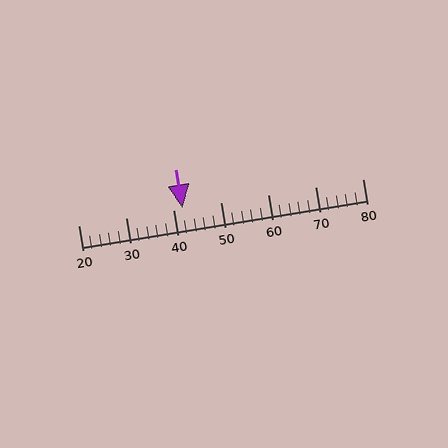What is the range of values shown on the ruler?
The ruler shows values from 20 to 80.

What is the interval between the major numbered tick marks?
The major tick marks are spaced 10 units apart.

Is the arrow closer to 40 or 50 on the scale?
The arrow is closer to 40.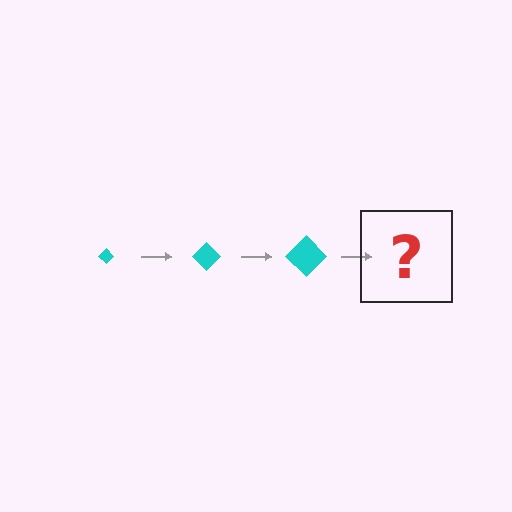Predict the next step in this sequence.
The next step is a cyan diamond, larger than the previous one.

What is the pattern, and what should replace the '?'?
The pattern is that the diamond gets progressively larger each step. The '?' should be a cyan diamond, larger than the previous one.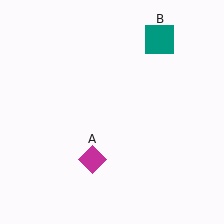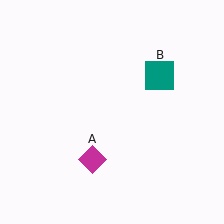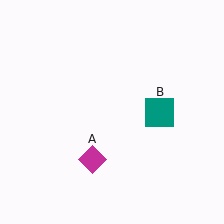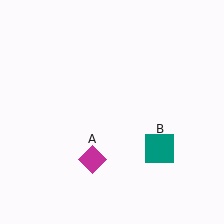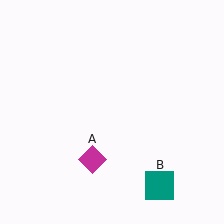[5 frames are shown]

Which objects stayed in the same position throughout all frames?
Magenta diamond (object A) remained stationary.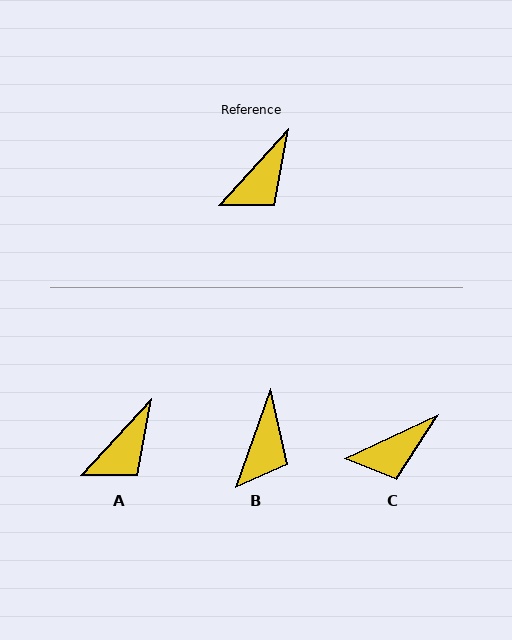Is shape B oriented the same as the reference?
No, it is off by about 23 degrees.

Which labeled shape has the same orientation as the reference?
A.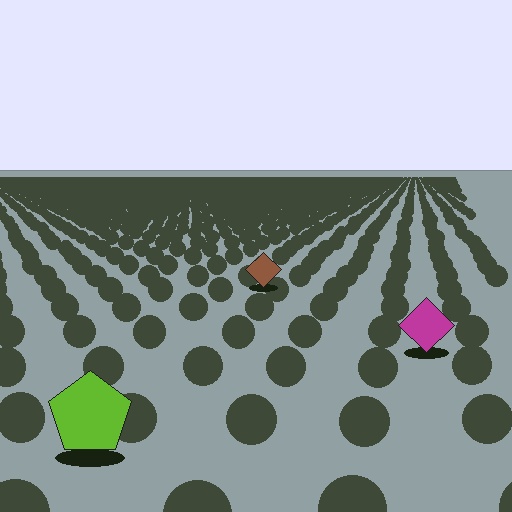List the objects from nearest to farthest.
From nearest to farthest: the lime pentagon, the magenta diamond, the brown diamond.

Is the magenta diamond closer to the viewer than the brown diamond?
Yes. The magenta diamond is closer — you can tell from the texture gradient: the ground texture is coarser near it.